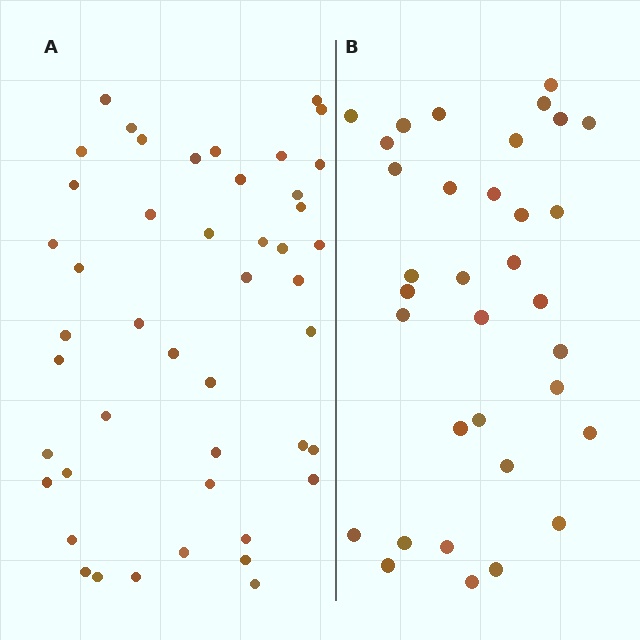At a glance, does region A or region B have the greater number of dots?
Region A (the left region) has more dots.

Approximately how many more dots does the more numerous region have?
Region A has roughly 12 or so more dots than region B.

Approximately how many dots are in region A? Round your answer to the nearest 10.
About 50 dots. (The exact count is 46, which rounds to 50.)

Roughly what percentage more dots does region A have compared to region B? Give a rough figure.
About 35% more.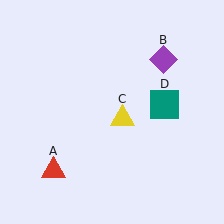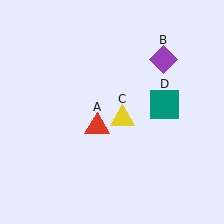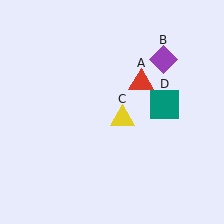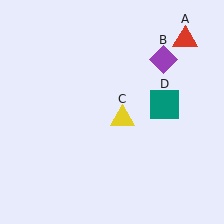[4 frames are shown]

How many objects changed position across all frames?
1 object changed position: red triangle (object A).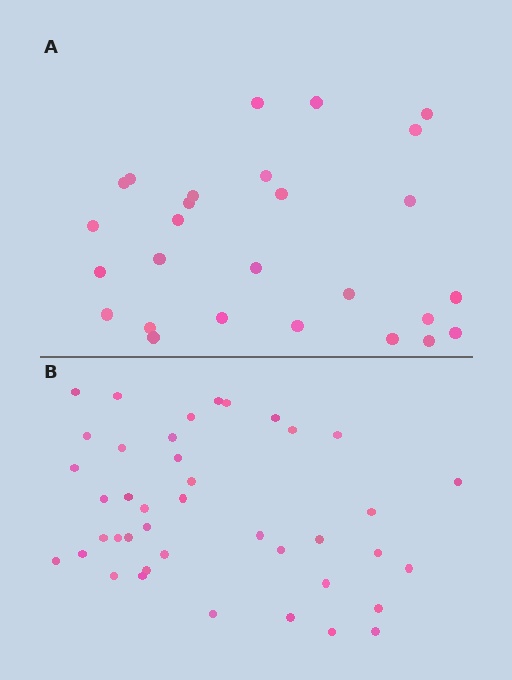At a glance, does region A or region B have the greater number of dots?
Region B (the bottom region) has more dots.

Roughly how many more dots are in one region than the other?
Region B has approximately 15 more dots than region A.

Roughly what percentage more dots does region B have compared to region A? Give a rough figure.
About 50% more.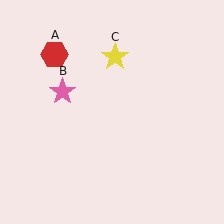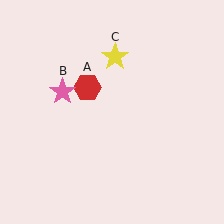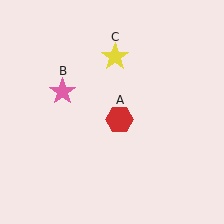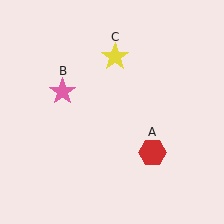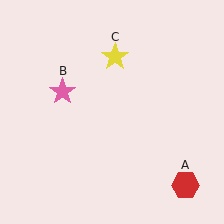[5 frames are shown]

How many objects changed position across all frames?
1 object changed position: red hexagon (object A).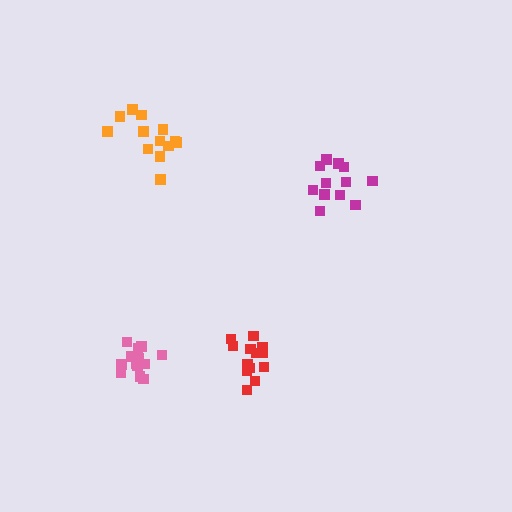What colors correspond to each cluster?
The clusters are colored: orange, pink, red, magenta.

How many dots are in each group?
Group 1: 13 dots, Group 2: 14 dots, Group 3: 13 dots, Group 4: 12 dots (52 total).